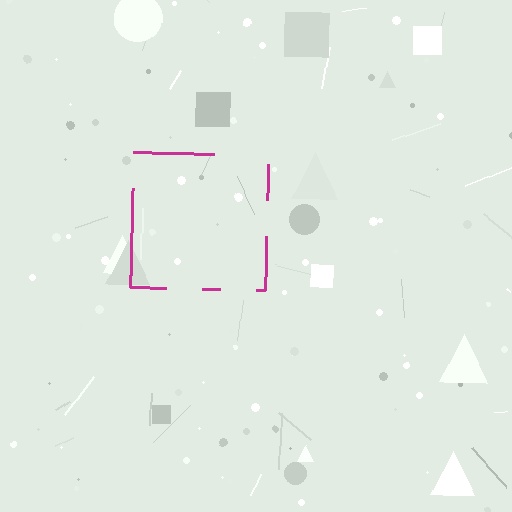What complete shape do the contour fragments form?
The contour fragments form a square.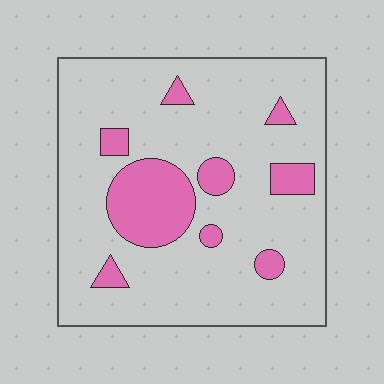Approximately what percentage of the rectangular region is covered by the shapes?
Approximately 15%.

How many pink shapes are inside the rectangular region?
9.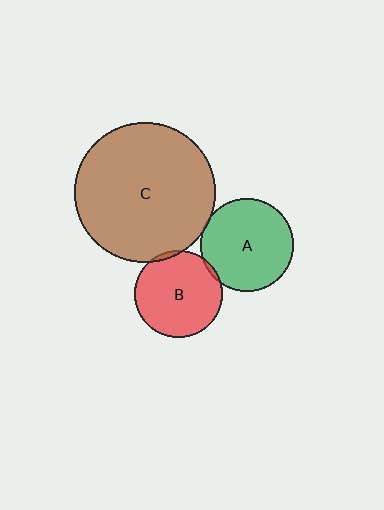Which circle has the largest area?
Circle C (brown).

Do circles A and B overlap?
Yes.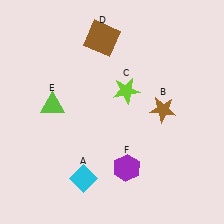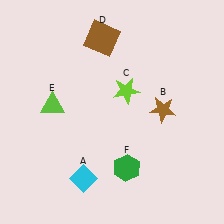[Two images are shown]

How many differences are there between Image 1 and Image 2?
There is 1 difference between the two images.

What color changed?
The hexagon (F) changed from purple in Image 1 to green in Image 2.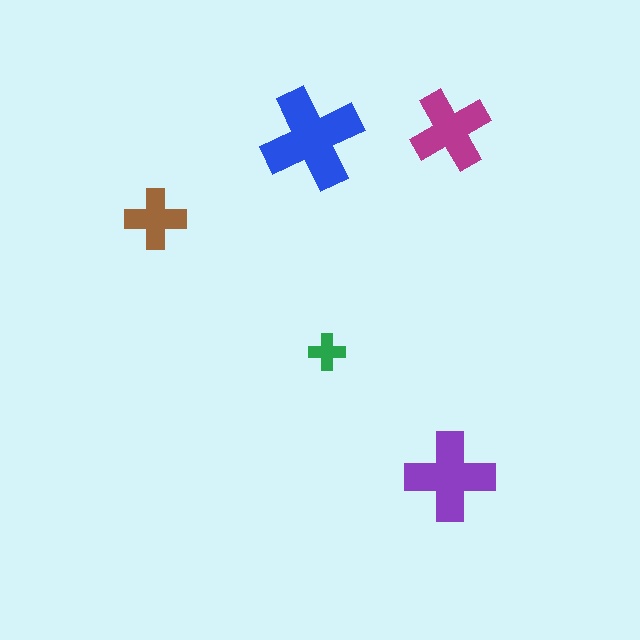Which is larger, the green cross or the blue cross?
The blue one.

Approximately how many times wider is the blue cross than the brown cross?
About 1.5 times wider.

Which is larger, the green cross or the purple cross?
The purple one.